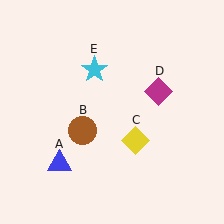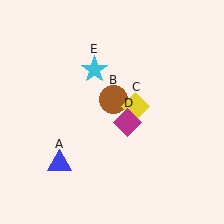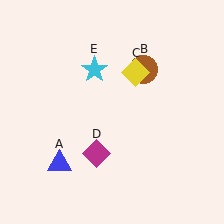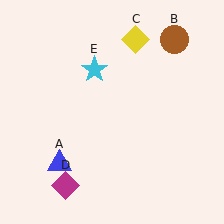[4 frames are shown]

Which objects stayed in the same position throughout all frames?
Blue triangle (object A) and cyan star (object E) remained stationary.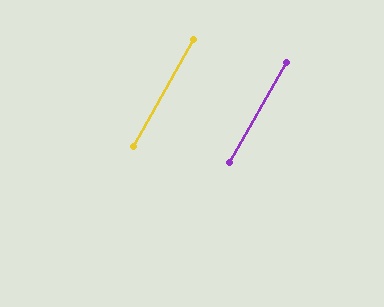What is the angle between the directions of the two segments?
Approximately 0 degrees.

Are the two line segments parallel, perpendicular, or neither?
Parallel — their directions differ by only 0.4°.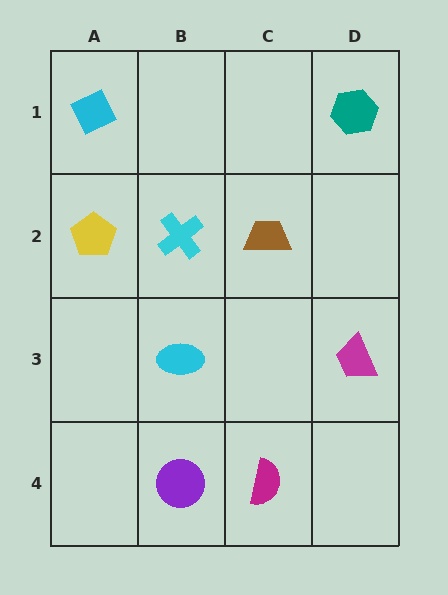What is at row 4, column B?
A purple circle.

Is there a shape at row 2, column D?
No, that cell is empty.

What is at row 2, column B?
A cyan cross.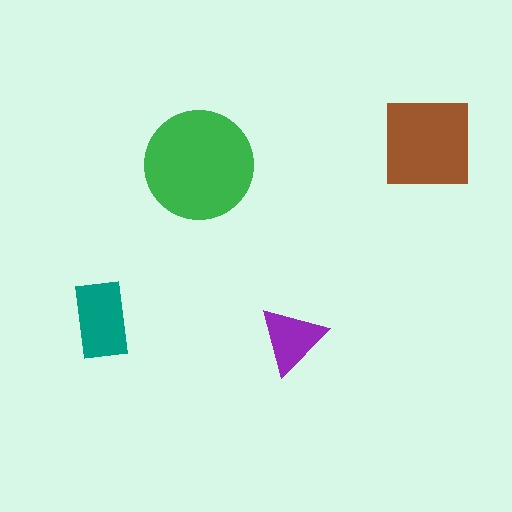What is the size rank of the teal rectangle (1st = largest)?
3rd.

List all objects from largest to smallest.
The green circle, the brown square, the teal rectangle, the purple triangle.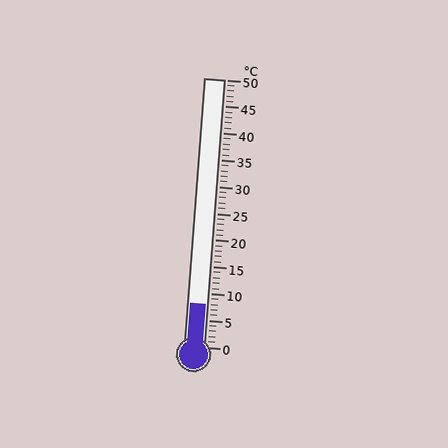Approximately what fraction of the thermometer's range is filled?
The thermometer is filled to approximately 15% of its range.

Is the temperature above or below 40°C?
The temperature is below 40°C.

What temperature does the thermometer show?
The thermometer shows approximately 8°C.